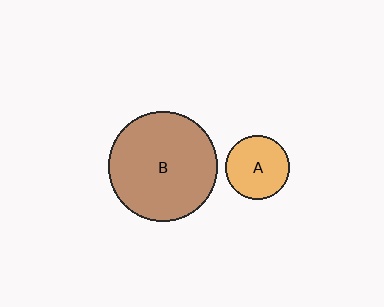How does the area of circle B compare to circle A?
Approximately 2.9 times.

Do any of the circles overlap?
No, none of the circles overlap.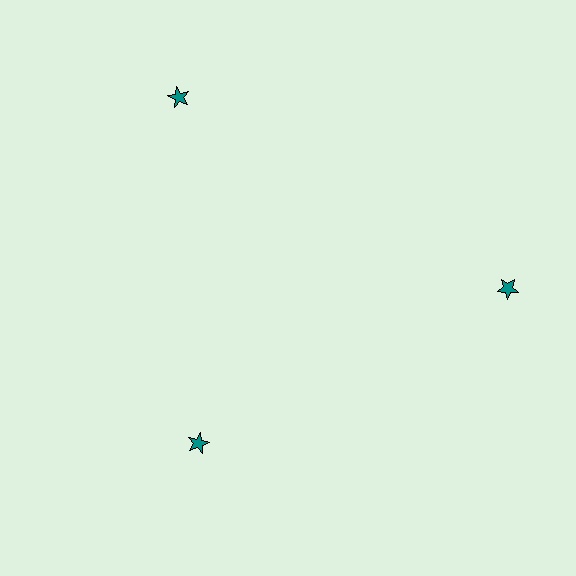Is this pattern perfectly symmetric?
No. The 3 teal stars are arranged in a ring, but one element near the 7 o'clock position is pulled inward toward the center, breaking the 3-fold rotational symmetry.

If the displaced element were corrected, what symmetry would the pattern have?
It would have 3-fold rotational symmetry — the pattern would map onto itself every 120 degrees.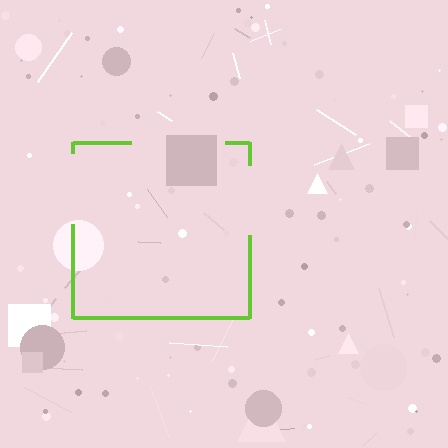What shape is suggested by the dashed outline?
The dashed outline suggests a square.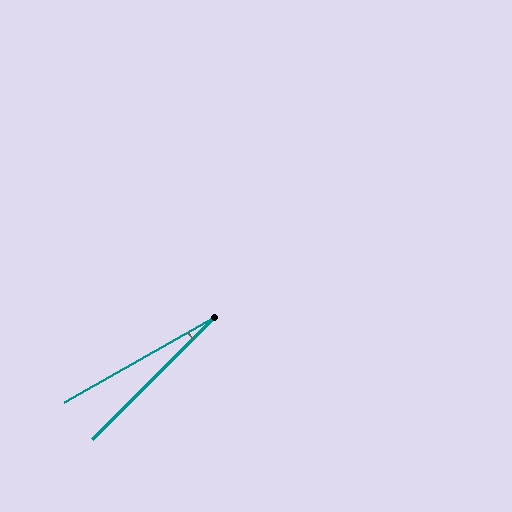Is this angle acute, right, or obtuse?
It is acute.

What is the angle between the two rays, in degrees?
Approximately 15 degrees.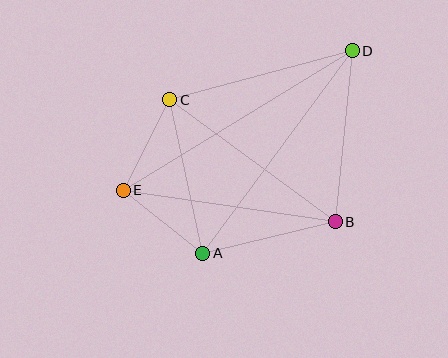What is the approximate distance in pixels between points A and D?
The distance between A and D is approximately 252 pixels.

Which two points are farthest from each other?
Points D and E are farthest from each other.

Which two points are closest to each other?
Points A and E are closest to each other.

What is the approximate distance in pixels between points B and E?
The distance between B and E is approximately 214 pixels.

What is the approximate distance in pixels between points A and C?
The distance between A and C is approximately 157 pixels.